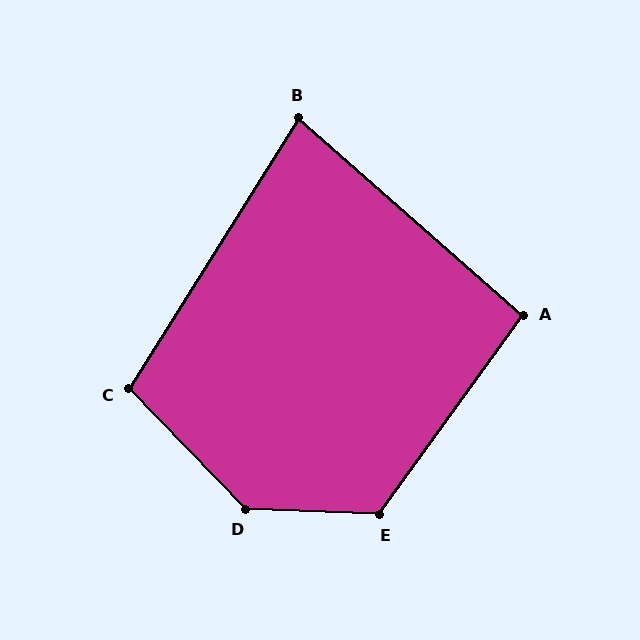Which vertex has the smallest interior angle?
B, at approximately 81 degrees.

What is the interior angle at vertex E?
Approximately 124 degrees (obtuse).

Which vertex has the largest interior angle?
D, at approximately 136 degrees.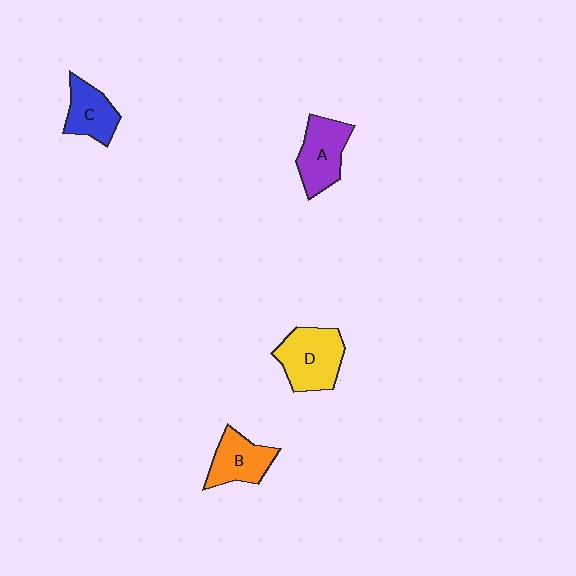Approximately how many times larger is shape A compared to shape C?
Approximately 1.2 times.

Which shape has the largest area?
Shape D (yellow).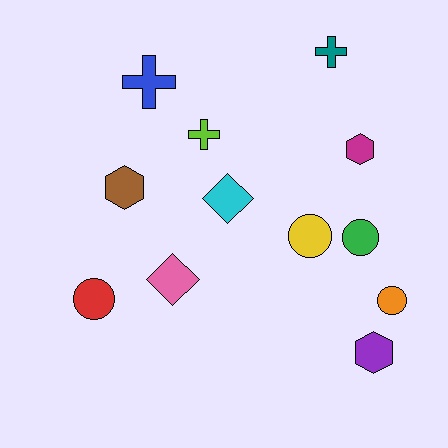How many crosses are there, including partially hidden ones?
There are 3 crosses.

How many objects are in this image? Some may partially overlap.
There are 12 objects.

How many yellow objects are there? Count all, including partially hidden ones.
There is 1 yellow object.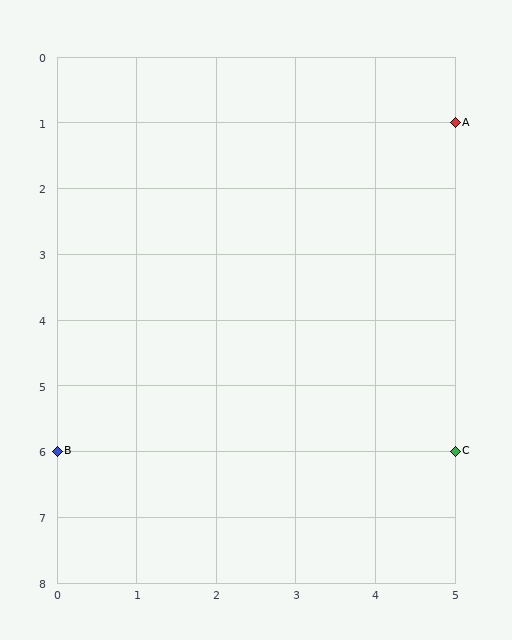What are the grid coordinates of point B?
Point B is at grid coordinates (0, 6).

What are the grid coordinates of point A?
Point A is at grid coordinates (5, 1).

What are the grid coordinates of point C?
Point C is at grid coordinates (5, 6).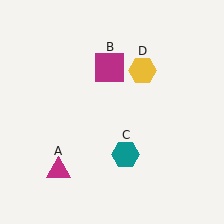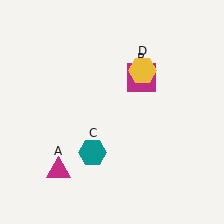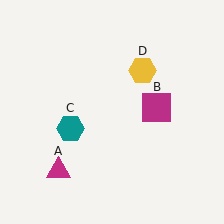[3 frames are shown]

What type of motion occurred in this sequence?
The magenta square (object B), teal hexagon (object C) rotated clockwise around the center of the scene.